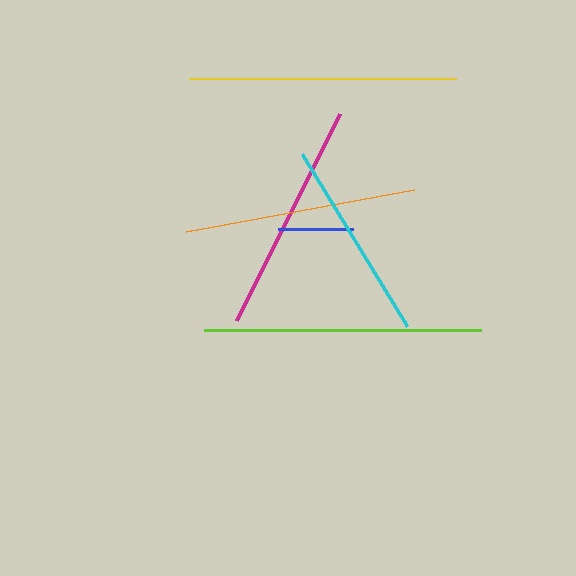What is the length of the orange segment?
The orange segment is approximately 232 pixels long.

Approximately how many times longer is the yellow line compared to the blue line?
The yellow line is approximately 3.6 times the length of the blue line.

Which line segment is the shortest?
The blue line is the shortest at approximately 75 pixels.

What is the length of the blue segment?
The blue segment is approximately 75 pixels long.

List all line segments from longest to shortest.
From longest to shortest: lime, yellow, orange, magenta, cyan, blue.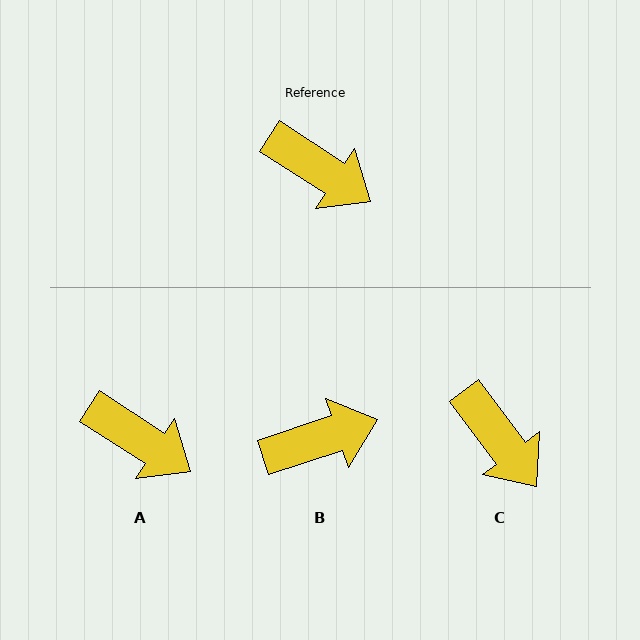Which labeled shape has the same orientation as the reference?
A.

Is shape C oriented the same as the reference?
No, it is off by about 20 degrees.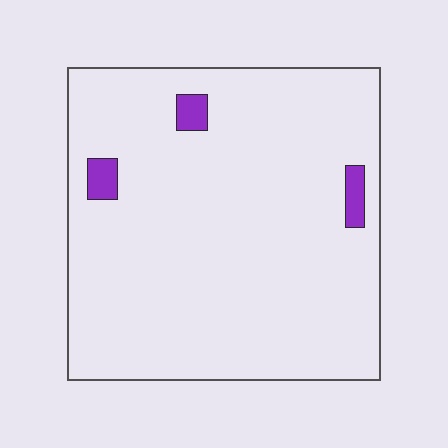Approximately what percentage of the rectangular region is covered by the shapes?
Approximately 5%.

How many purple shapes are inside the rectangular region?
3.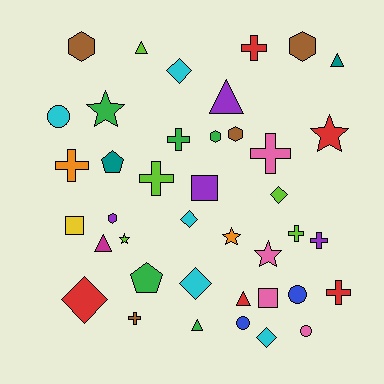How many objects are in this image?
There are 40 objects.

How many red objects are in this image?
There are 5 red objects.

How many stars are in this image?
There are 5 stars.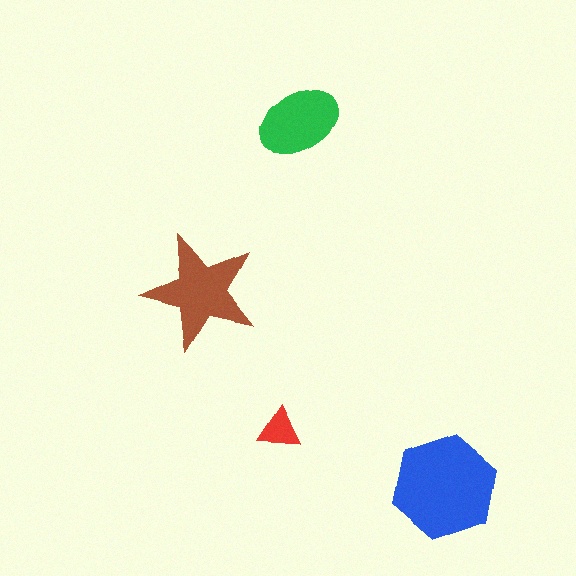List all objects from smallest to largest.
The red triangle, the green ellipse, the brown star, the blue hexagon.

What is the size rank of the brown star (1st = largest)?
2nd.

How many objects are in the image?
There are 4 objects in the image.